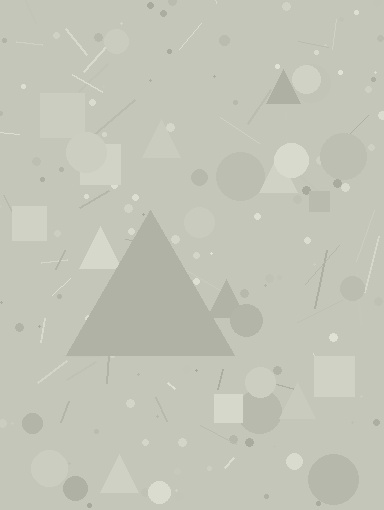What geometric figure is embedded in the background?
A triangle is embedded in the background.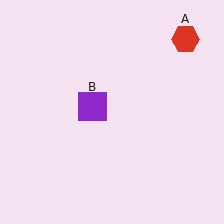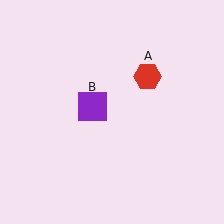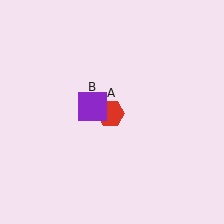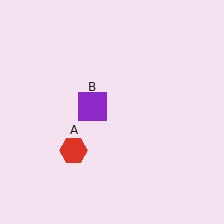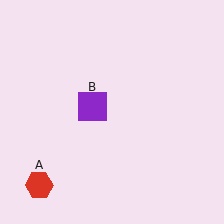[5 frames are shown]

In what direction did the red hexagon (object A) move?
The red hexagon (object A) moved down and to the left.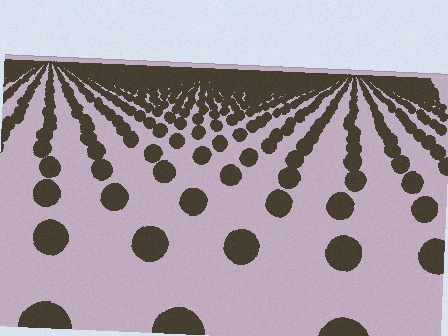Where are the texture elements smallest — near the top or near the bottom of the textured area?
Near the top.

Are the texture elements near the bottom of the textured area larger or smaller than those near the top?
Larger. Near the bottom, elements are closer to the viewer and appear at a bigger on-screen size.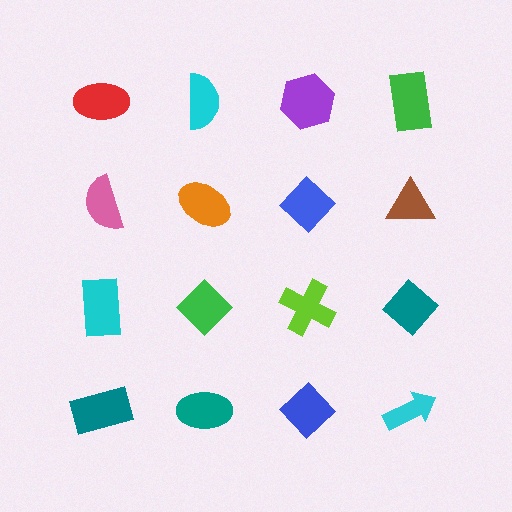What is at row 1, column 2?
A cyan semicircle.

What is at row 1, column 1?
A red ellipse.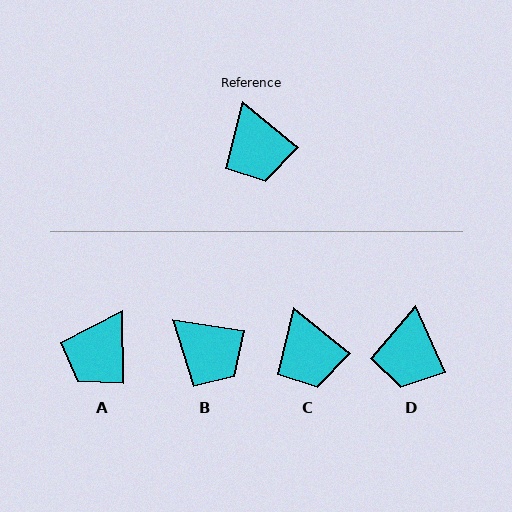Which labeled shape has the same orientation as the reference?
C.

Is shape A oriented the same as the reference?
No, it is off by about 49 degrees.